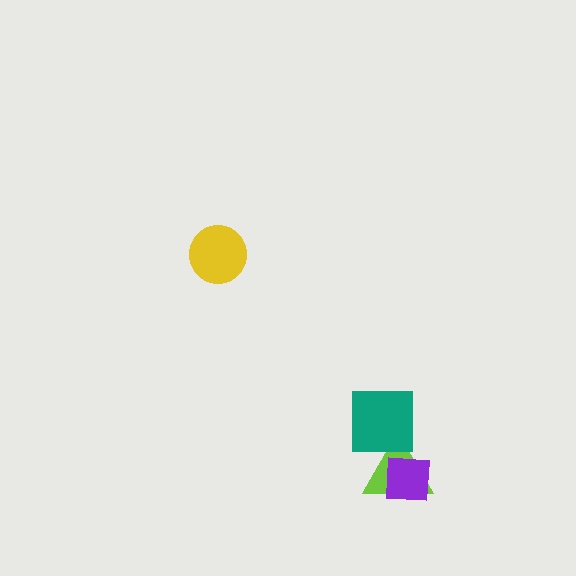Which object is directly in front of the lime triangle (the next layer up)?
The teal square is directly in front of the lime triangle.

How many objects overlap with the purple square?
1 object overlaps with the purple square.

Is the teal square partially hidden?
No, no other shape covers it.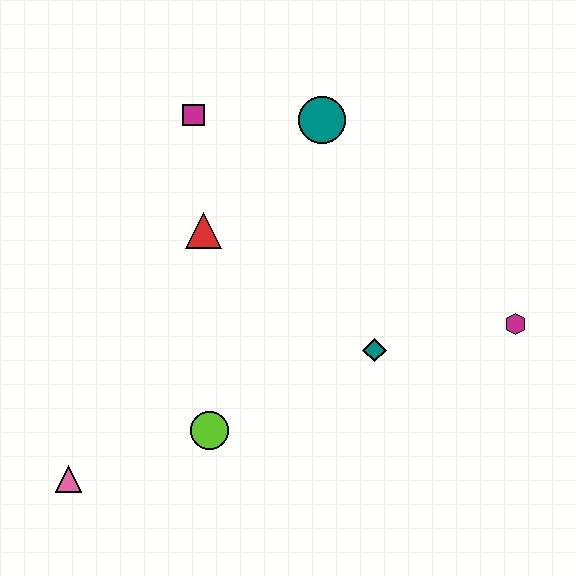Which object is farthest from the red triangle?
The magenta hexagon is farthest from the red triangle.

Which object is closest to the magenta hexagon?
The teal diamond is closest to the magenta hexagon.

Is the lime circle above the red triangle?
No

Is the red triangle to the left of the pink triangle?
No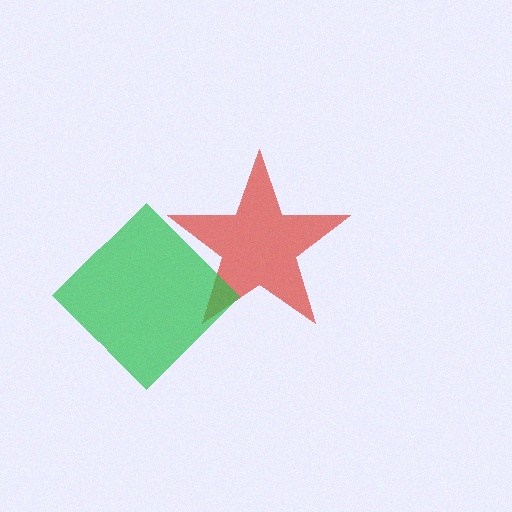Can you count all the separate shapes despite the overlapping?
Yes, there are 2 separate shapes.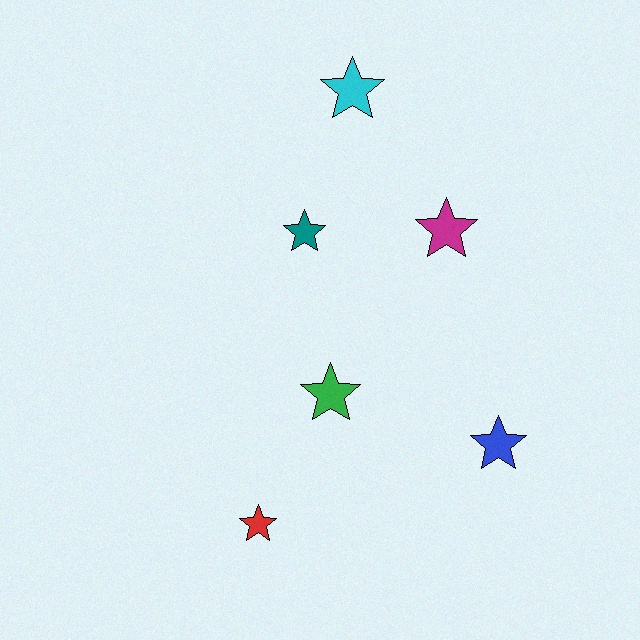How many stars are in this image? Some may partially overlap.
There are 6 stars.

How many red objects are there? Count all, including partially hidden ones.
There is 1 red object.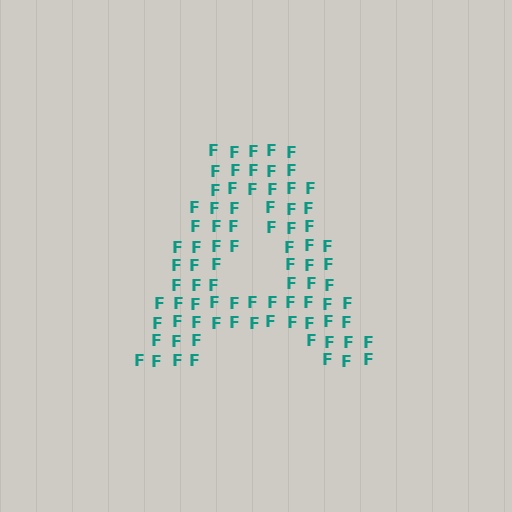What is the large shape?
The large shape is the letter A.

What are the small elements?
The small elements are letter F's.